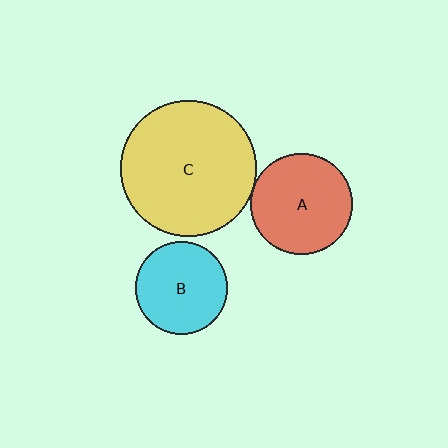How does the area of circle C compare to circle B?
Approximately 2.1 times.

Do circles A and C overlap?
Yes.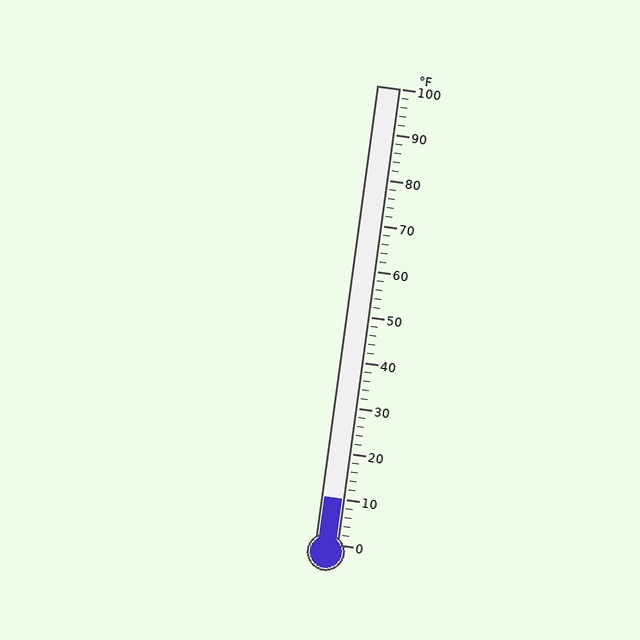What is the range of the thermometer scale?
The thermometer scale ranges from 0°F to 100°F.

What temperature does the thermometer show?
The thermometer shows approximately 10°F.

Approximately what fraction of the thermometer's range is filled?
The thermometer is filled to approximately 10% of its range.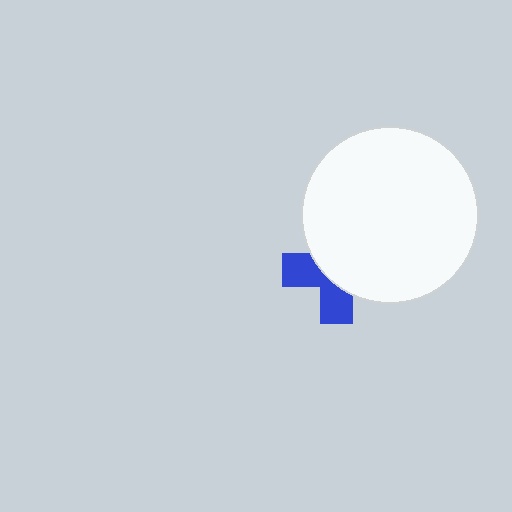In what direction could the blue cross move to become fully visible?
The blue cross could move toward the lower-left. That would shift it out from behind the white circle entirely.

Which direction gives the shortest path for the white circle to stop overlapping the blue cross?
Moving toward the upper-right gives the shortest separation.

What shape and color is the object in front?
The object in front is a white circle.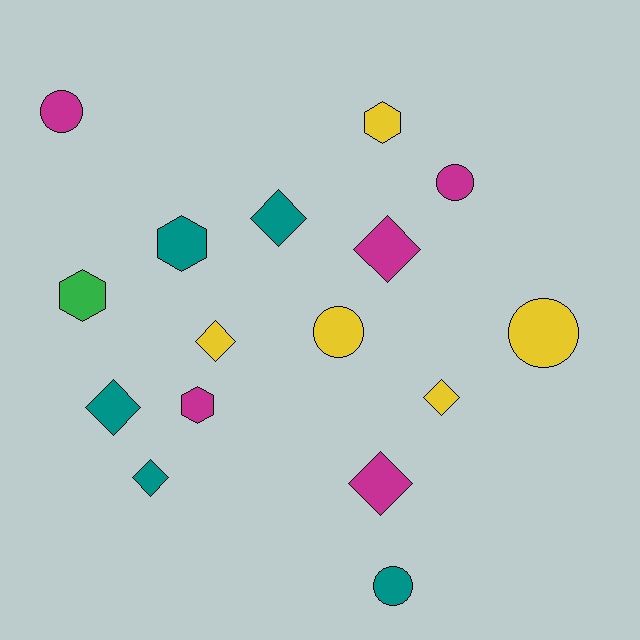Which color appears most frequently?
Teal, with 5 objects.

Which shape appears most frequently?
Diamond, with 7 objects.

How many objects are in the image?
There are 16 objects.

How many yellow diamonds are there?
There are 2 yellow diamonds.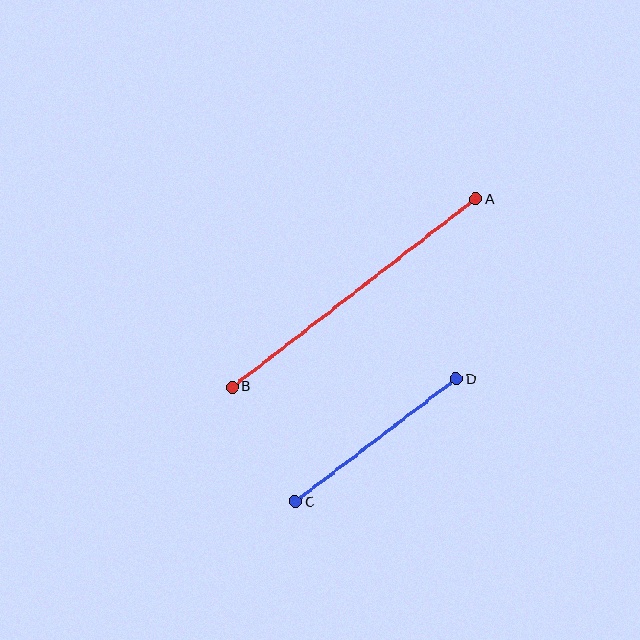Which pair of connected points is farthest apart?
Points A and B are farthest apart.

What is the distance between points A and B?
The distance is approximately 308 pixels.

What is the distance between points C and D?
The distance is approximately 202 pixels.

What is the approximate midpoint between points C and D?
The midpoint is at approximately (376, 440) pixels.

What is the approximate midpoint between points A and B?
The midpoint is at approximately (354, 293) pixels.